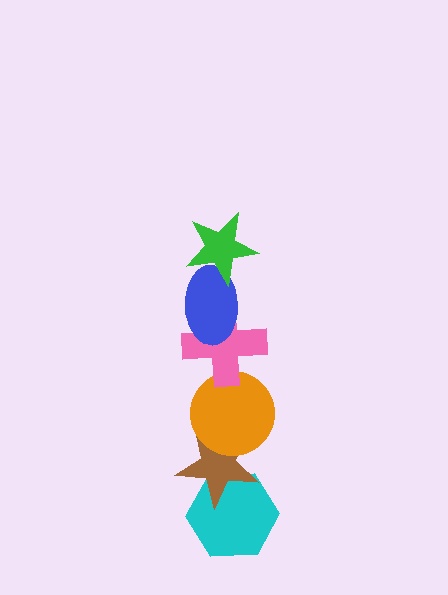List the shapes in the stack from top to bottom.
From top to bottom: the green star, the blue ellipse, the pink cross, the orange circle, the brown star, the cyan hexagon.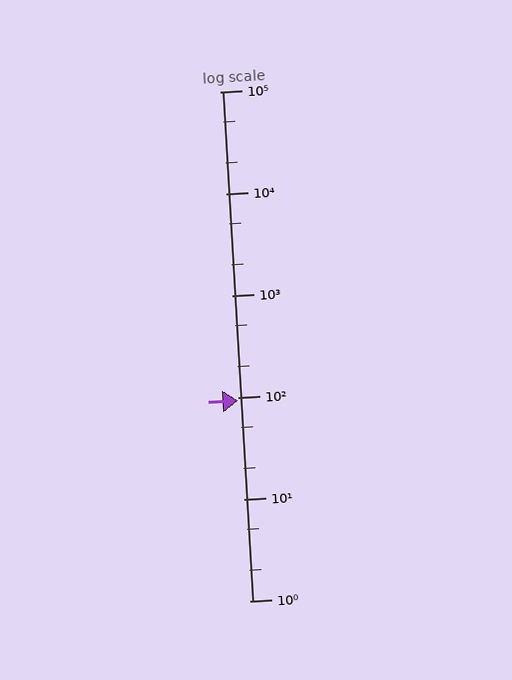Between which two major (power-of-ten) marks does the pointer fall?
The pointer is between 10 and 100.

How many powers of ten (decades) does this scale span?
The scale spans 5 decades, from 1 to 100000.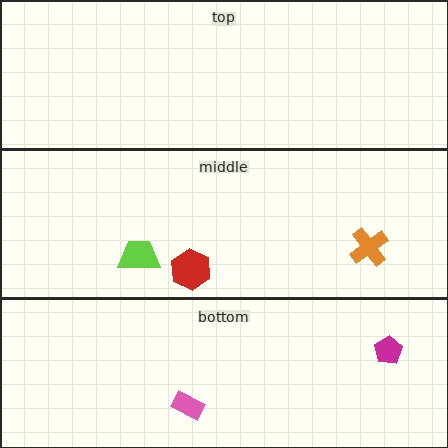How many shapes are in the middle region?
3.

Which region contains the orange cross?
The middle region.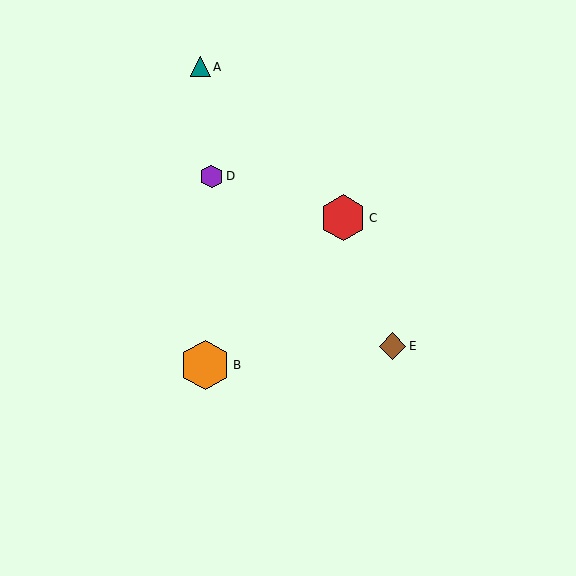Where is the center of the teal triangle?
The center of the teal triangle is at (200, 67).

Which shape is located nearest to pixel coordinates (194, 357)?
The orange hexagon (labeled B) at (205, 365) is nearest to that location.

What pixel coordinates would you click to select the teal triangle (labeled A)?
Click at (200, 67) to select the teal triangle A.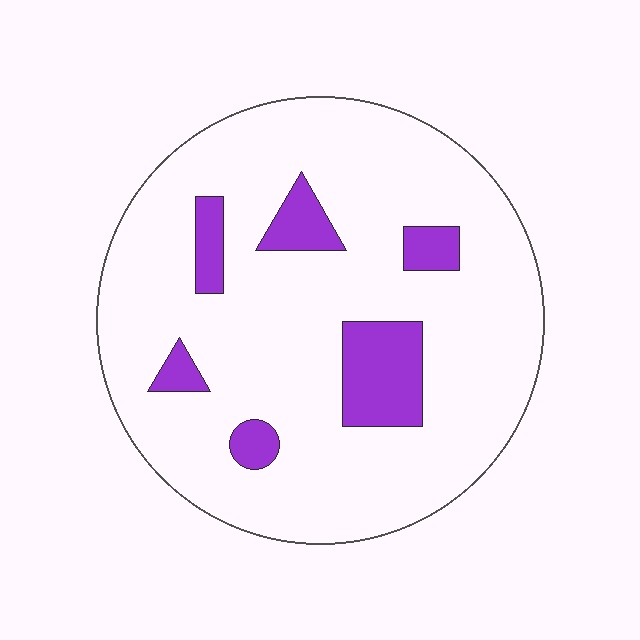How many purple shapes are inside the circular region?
6.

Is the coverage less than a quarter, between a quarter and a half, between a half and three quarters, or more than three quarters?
Less than a quarter.